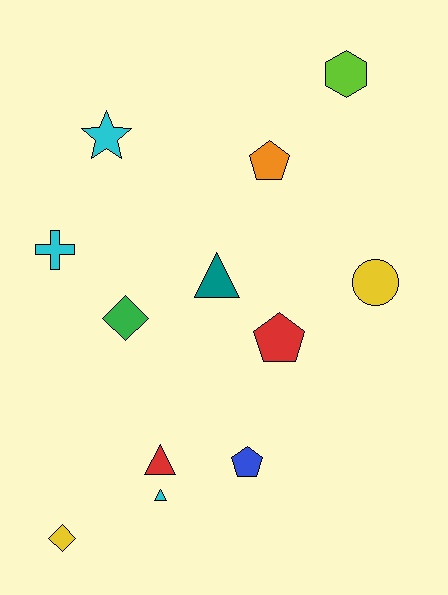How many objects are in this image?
There are 12 objects.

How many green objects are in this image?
There is 1 green object.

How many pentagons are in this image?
There are 3 pentagons.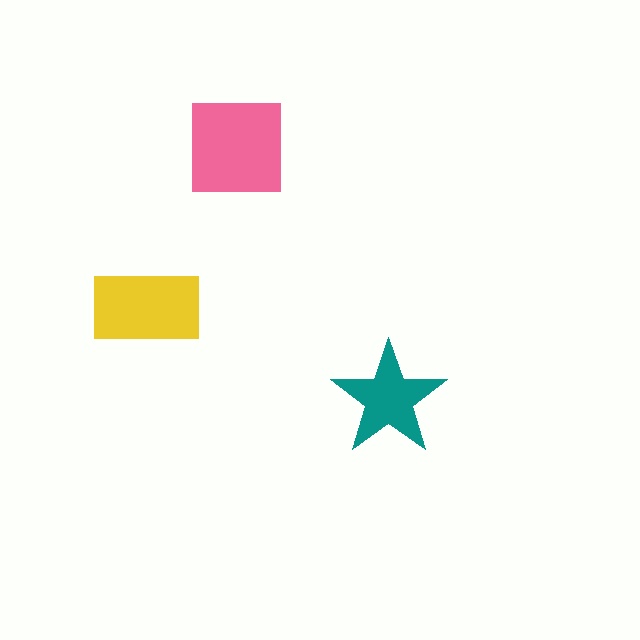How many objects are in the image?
There are 3 objects in the image.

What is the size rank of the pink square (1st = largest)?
1st.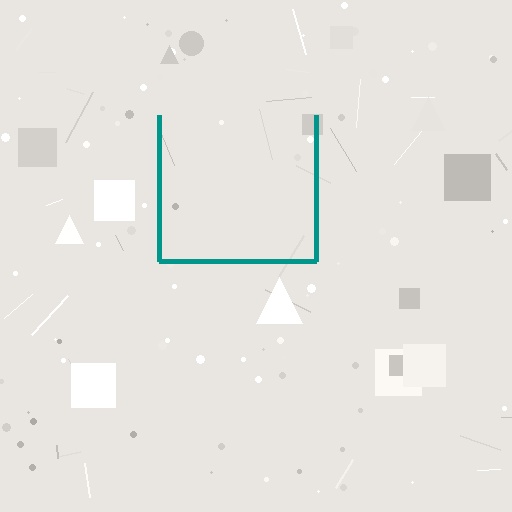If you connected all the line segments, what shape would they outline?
They would outline a square.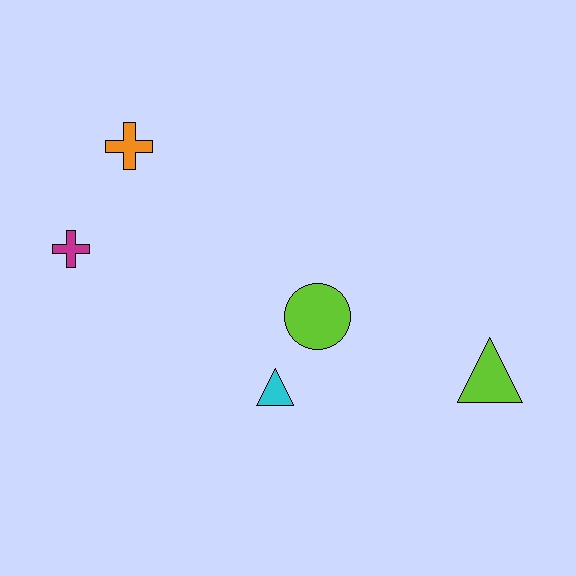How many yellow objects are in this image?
There are no yellow objects.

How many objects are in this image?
There are 5 objects.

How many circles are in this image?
There is 1 circle.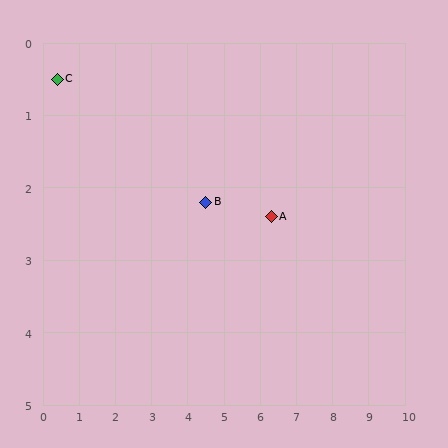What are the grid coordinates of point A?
Point A is at approximately (6.3, 2.4).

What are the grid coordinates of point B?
Point B is at approximately (4.5, 2.2).